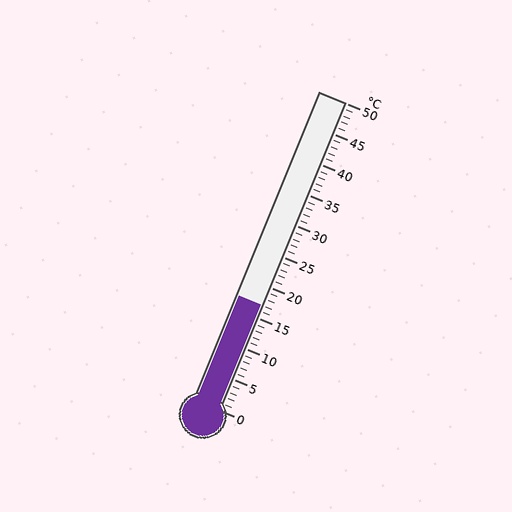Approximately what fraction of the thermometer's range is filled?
The thermometer is filled to approximately 35% of its range.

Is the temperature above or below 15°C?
The temperature is above 15°C.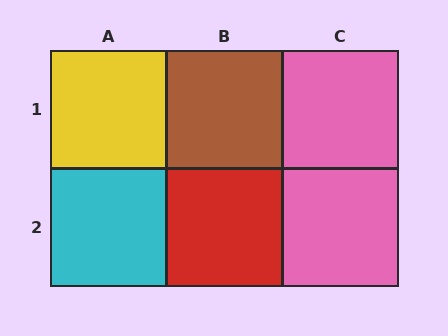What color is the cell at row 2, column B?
Red.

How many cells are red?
1 cell is red.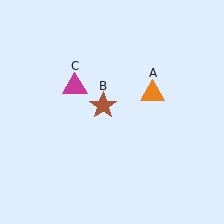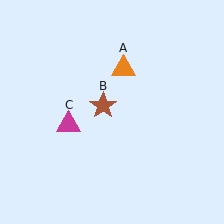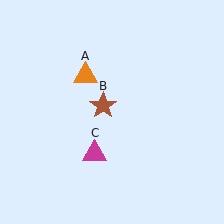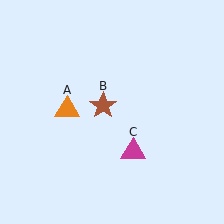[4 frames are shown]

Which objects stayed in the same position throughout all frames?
Brown star (object B) remained stationary.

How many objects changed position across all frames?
2 objects changed position: orange triangle (object A), magenta triangle (object C).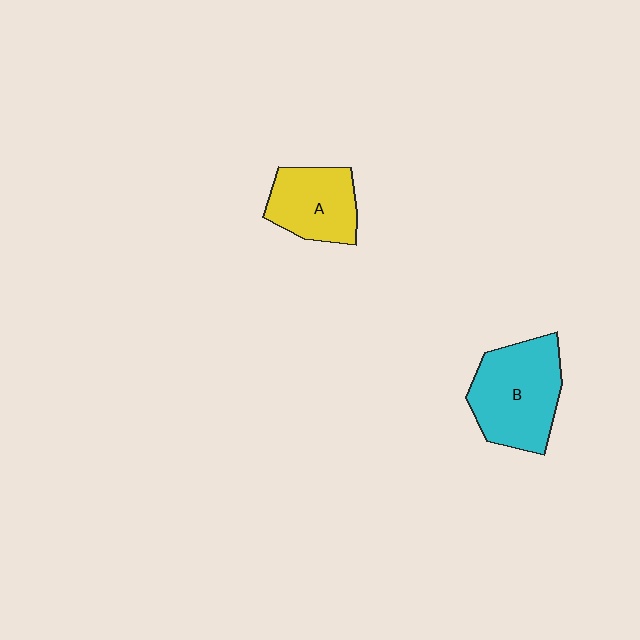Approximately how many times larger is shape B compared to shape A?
Approximately 1.4 times.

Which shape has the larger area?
Shape B (cyan).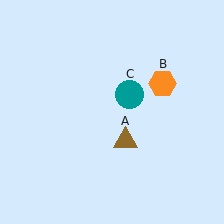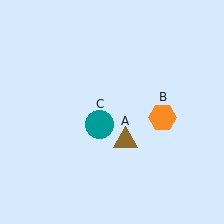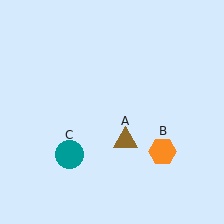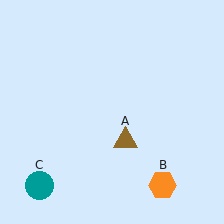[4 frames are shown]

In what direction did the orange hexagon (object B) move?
The orange hexagon (object B) moved down.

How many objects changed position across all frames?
2 objects changed position: orange hexagon (object B), teal circle (object C).